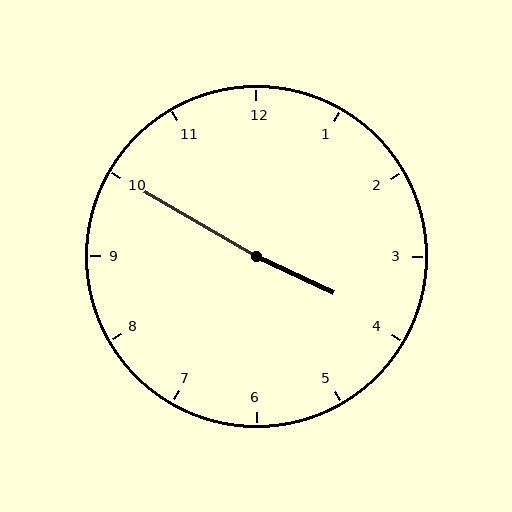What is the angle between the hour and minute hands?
Approximately 175 degrees.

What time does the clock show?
3:50.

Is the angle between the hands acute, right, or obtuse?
It is obtuse.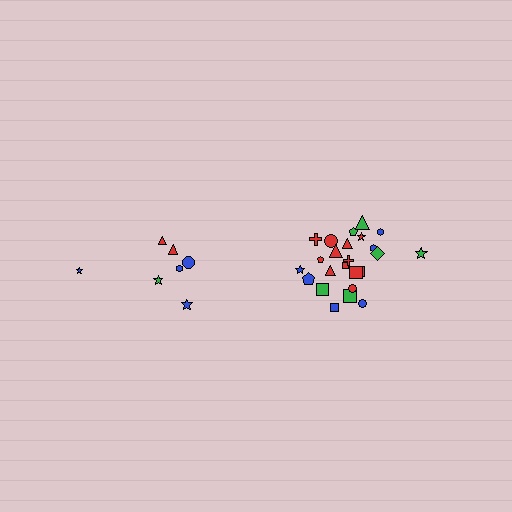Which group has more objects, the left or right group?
The right group.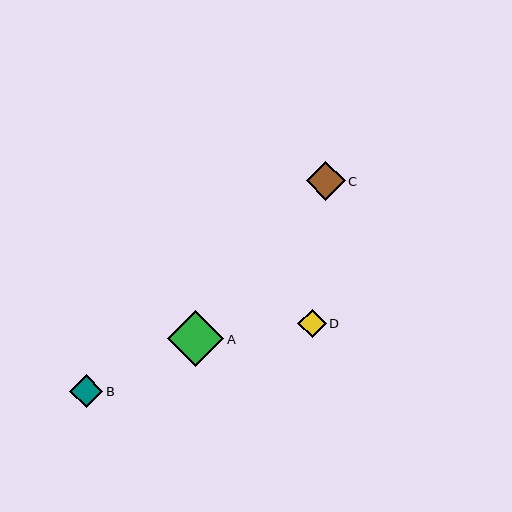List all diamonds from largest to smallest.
From largest to smallest: A, C, B, D.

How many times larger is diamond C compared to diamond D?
Diamond C is approximately 1.4 times the size of diamond D.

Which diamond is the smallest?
Diamond D is the smallest with a size of approximately 28 pixels.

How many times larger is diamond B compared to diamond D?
Diamond B is approximately 1.2 times the size of diamond D.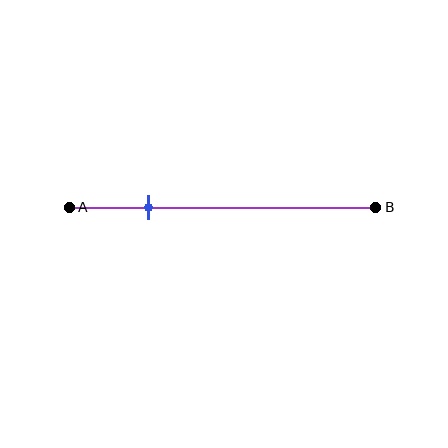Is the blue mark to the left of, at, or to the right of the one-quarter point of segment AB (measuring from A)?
The blue mark is approximately at the one-quarter point of segment AB.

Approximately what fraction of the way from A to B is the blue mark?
The blue mark is approximately 25% of the way from A to B.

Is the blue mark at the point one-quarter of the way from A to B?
Yes, the mark is approximately at the one-quarter point.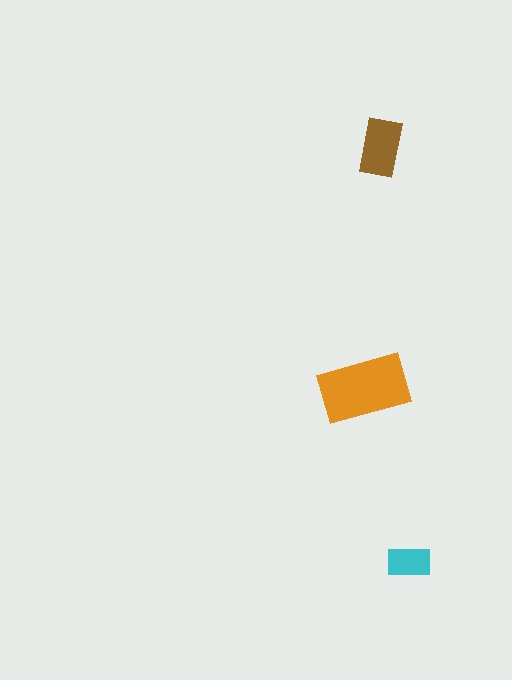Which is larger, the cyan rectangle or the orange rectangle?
The orange one.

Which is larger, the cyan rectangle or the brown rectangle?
The brown one.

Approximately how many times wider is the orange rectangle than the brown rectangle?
About 1.5 times wider.